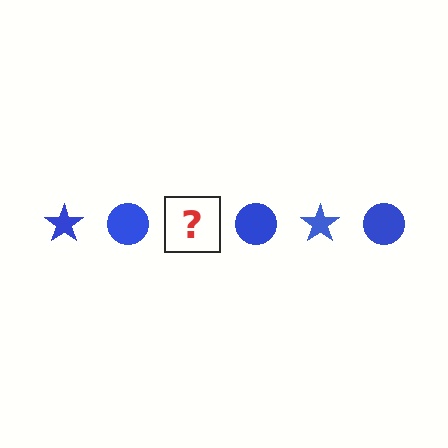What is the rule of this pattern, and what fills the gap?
The rule is that the pattern cycles through star, circle shapes in blue. The gap should be filled with a blue star.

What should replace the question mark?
The question mark should be replaced with a blue star.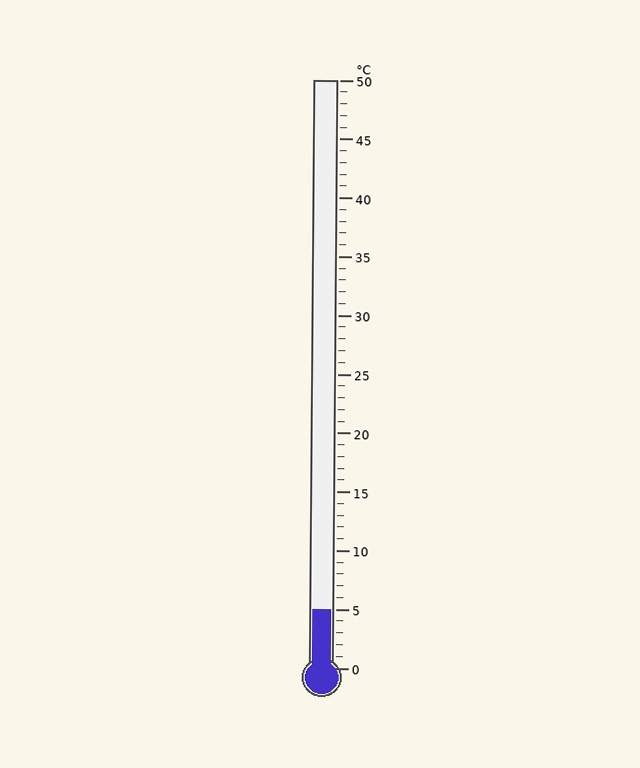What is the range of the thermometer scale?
The thermometer scale ranges from 0°C to 50°C.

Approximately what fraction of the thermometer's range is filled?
The thermometer is filled to approximately 10% of its range.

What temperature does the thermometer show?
The thermometer shows approximately 5°C.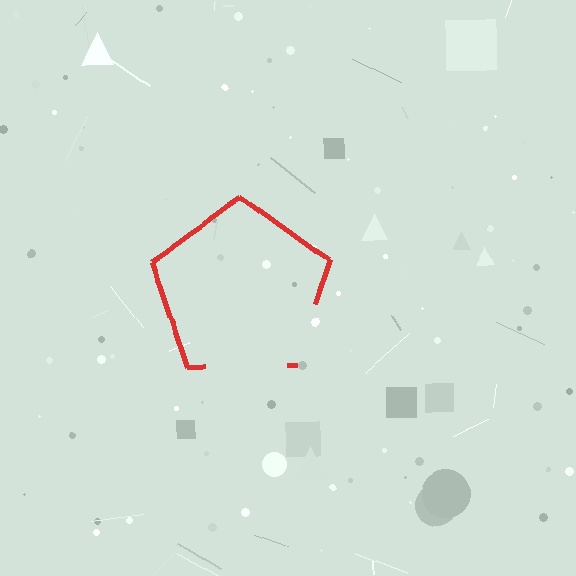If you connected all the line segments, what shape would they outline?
They would outline a pentagon.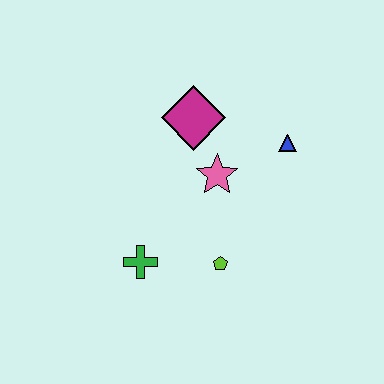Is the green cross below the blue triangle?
Yes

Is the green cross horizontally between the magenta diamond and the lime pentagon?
No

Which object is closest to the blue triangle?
The pink star is closest to the blue triangle.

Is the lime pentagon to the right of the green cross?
Yes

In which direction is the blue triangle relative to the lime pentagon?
The blue triangle is above the lime pentagon.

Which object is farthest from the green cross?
The blue triangle is farthest from the green cross.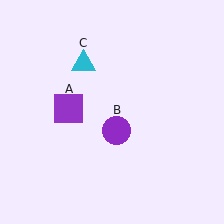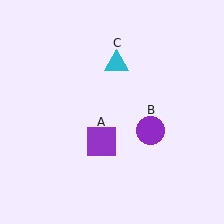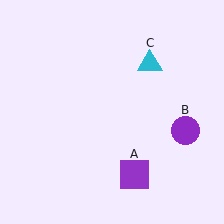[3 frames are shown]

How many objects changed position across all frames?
3 objects changed position: purple square (object A), purple circle (object B), cyan triangle (object C).